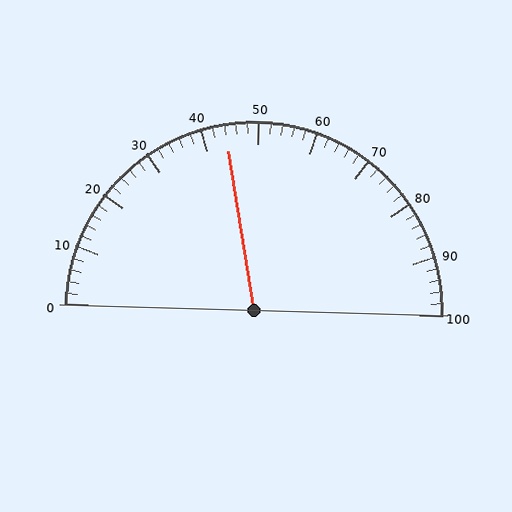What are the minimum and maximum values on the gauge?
The gauge ranges from 0 to 100.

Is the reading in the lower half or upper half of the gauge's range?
The reading is in the lower half of the range (0 to 100).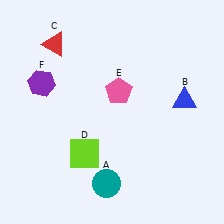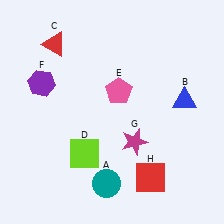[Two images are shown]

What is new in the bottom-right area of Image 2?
A red square (H) was added in the bottom-right area of Image 2.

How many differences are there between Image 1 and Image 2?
There are 2 differences between the two images.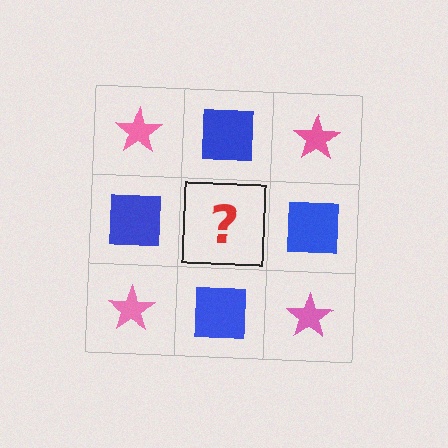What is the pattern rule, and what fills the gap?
The rule is that it alternates pink star and blue square in a checkerboard pattern. The gap should be filled with a pink star.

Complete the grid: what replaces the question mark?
The question mark should be replaced with a pink star.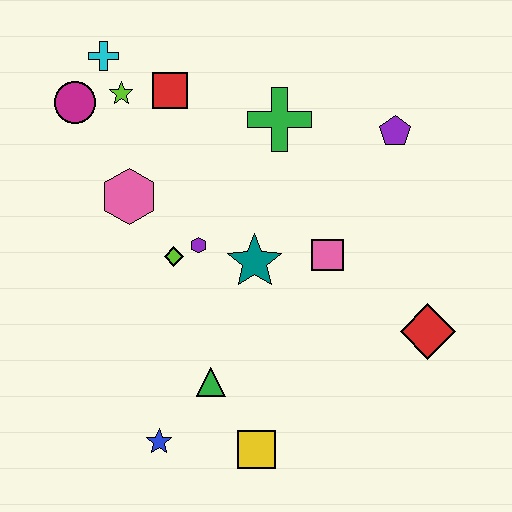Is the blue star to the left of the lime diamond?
Yes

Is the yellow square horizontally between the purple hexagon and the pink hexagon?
No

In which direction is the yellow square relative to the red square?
The yellow square is below the red square.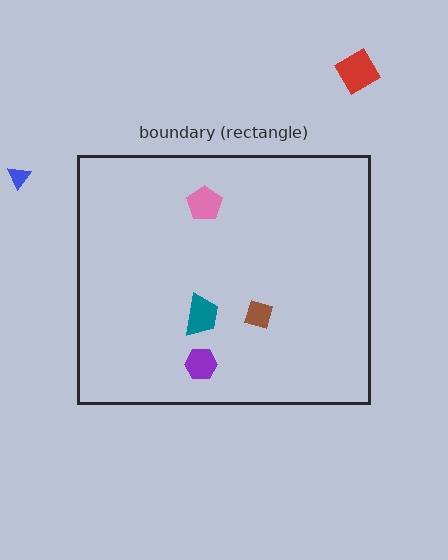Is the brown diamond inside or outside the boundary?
Inside.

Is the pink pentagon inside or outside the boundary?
Inside.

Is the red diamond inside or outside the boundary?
Outside.